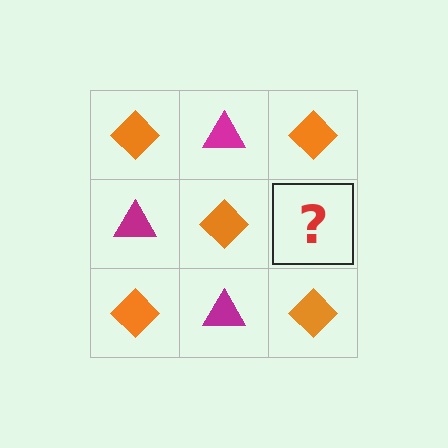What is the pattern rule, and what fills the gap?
The rule is that it alternates orange diamond and magenta triangle in a checkerboard pattern. The gap should be filled with a magenta triangle.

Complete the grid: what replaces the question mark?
The question mark should be replaced with a magenta triangle.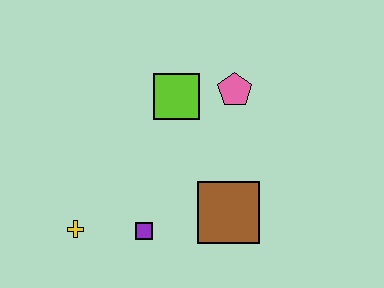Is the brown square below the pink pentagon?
Yes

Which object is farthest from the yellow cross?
The pink pentagon is farthest from the yellow cross.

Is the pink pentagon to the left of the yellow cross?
No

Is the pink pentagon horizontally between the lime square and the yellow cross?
No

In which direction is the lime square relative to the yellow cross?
The lime square is above the yellow cross.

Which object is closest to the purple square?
The yellow cross is closest to the purple square.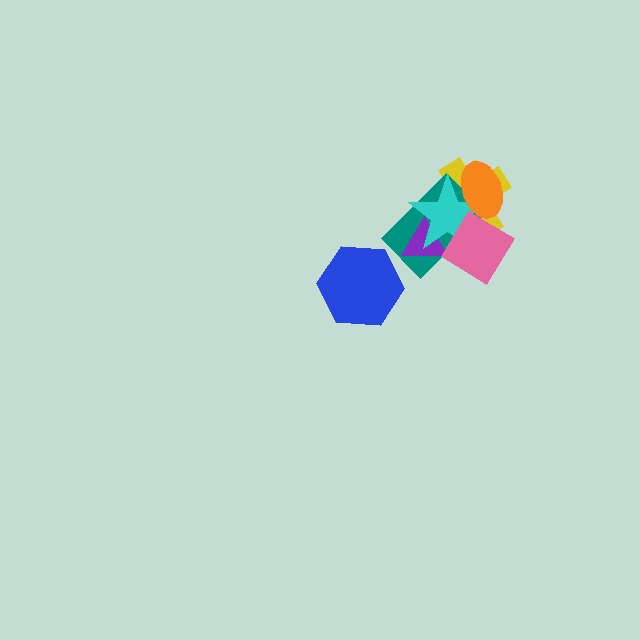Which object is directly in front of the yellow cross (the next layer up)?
The teal rectangle is directly in front of the yellow cross.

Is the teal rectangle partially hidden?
Yes, it is partially covered by another shape.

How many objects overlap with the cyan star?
5 objects overlap with the cyan star.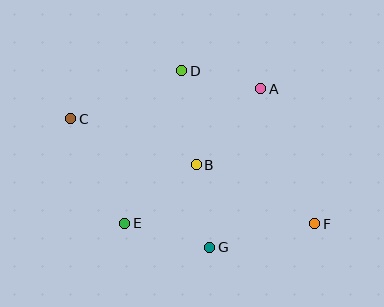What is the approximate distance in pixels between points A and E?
The distance between A and E is approximately 191 pixels.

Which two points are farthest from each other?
Points C and F are farthest from each other.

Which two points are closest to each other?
Points A and D are closest to each other.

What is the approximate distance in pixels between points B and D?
The distance between B and D is approximately 95 pixels.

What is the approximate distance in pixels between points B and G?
The distance between B and G is approximately 84 pixels.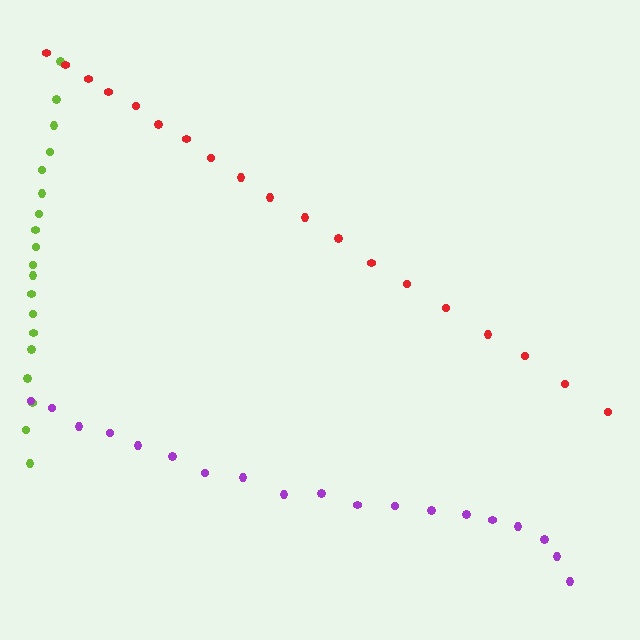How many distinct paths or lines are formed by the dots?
There are 3 distinct paths.